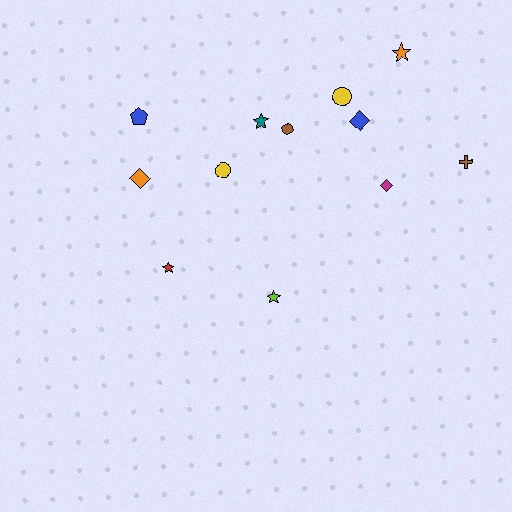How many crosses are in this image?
There is 1 cross.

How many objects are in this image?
There are 12 objects.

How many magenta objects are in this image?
There is 1 magenta object.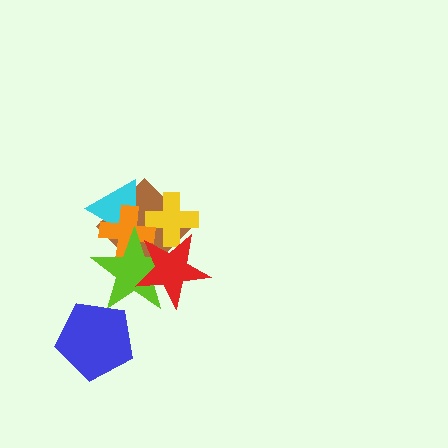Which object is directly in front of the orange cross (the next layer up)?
The lime star is directly in front of the orange cross.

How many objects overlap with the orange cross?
5 objects overlap with the orange cross.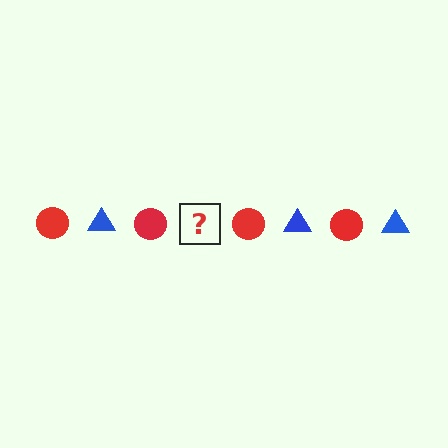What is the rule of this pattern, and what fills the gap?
The rule is that the pattern alternates between red circle and blue triangle. The gap should be filled with a blue triangle.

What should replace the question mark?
The question mark should be replaced with a blue triangle.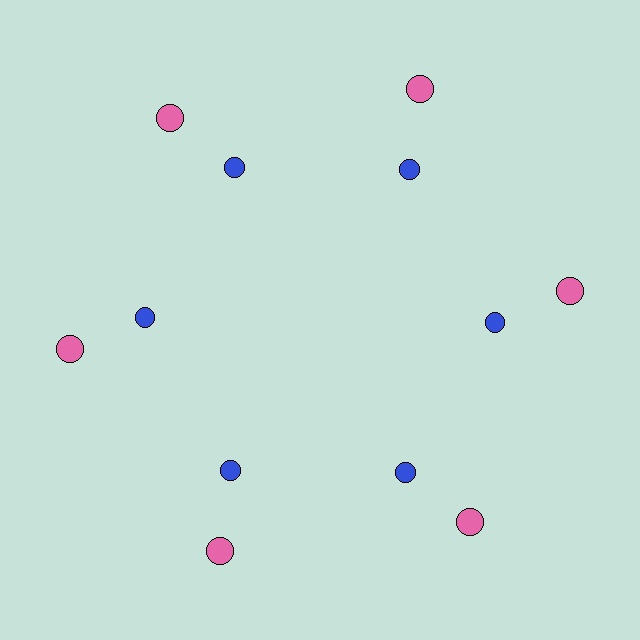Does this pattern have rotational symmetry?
Yes, this pattern has 6-fold rotational symmetry. It looks the same after rotating 60 degrees around the center.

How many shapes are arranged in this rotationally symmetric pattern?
There are 12 shapes, arranged in 6 groups of 2.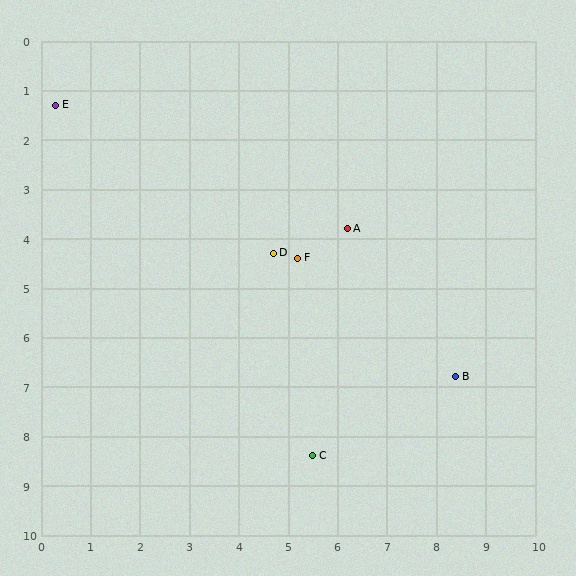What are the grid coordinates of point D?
Point D is at approximately (4.7, 4.3).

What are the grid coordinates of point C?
Point C is at approximately (5.5, 8.4).